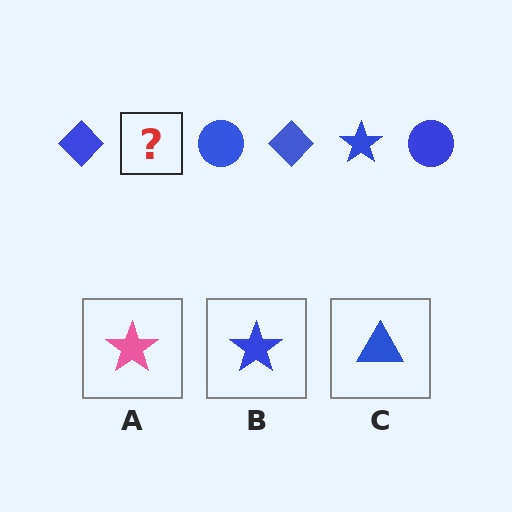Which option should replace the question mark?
Option B.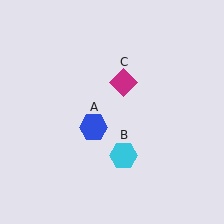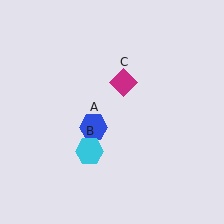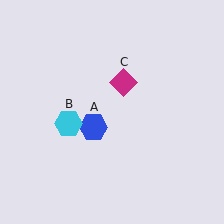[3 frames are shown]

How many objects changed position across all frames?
1 object changed position: cyan hexagon (object B).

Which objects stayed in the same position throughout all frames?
Blue hexagon (object A) and magenta diamond (object C) remained stationary.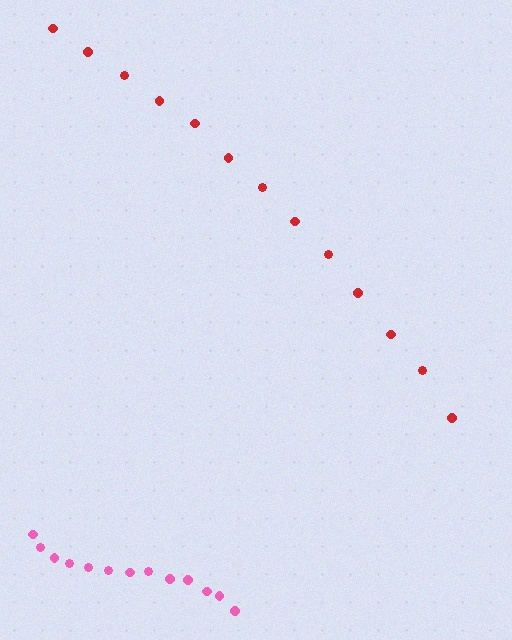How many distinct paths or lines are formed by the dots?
There are 2 distinct paths.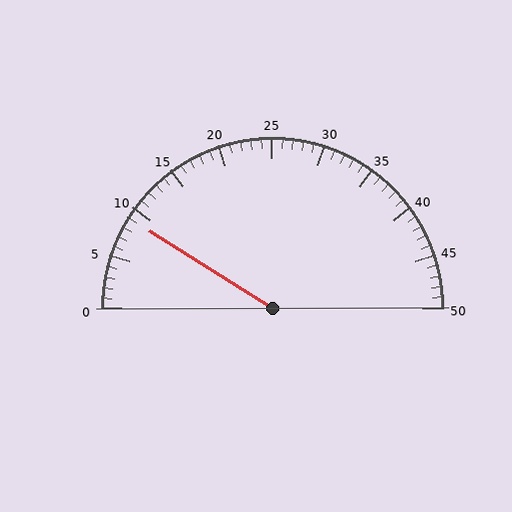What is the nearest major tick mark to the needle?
The nearest major tick mark is 10.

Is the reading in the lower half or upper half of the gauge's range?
The reading is in the lower half of the range (0 to 50).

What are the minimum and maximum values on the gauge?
The gauge ranges from 0 to 50.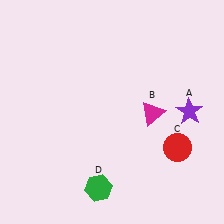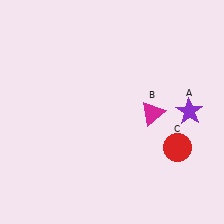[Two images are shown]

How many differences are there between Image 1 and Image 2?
There is 1 difference between the two images.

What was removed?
The green hexagon (D) was removed in Image 2.